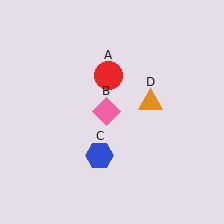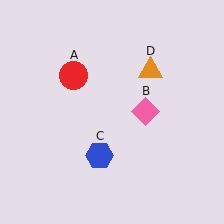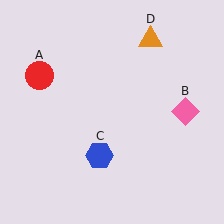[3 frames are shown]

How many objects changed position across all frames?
3 objects changed position: red circle (object A), pink diamond (object B), orange triangle (object D).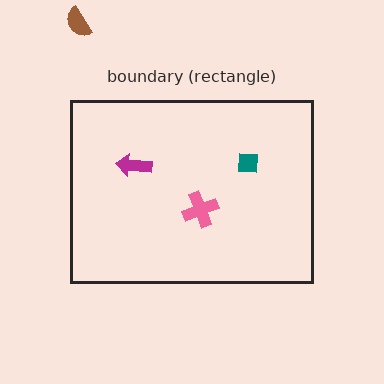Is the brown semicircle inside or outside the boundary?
Outside.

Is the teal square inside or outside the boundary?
Inside.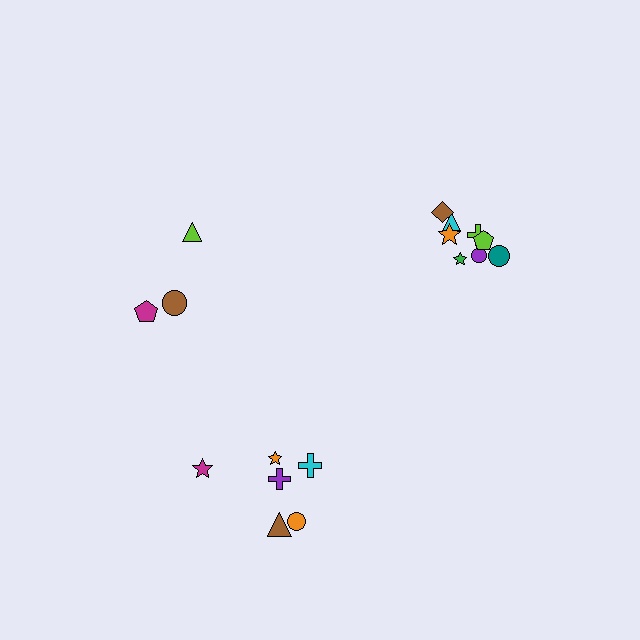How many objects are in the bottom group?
There are 6 objects.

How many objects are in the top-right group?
There are 8 objects.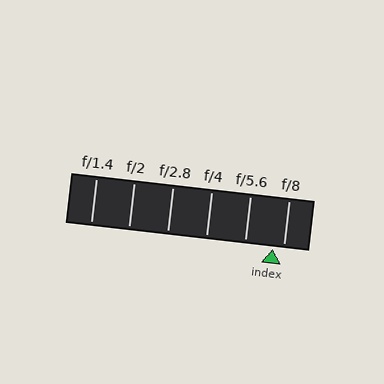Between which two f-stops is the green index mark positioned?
The index mark is between f/5.6 and f/8.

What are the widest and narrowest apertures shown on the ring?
The widest aperture shown is f/1.4 and the narrowest is f/8.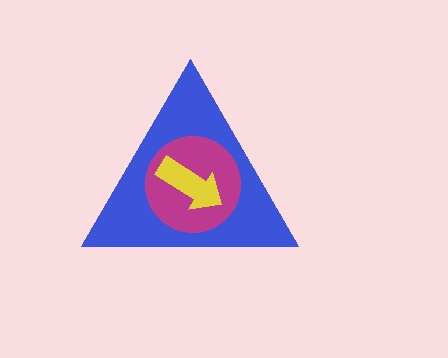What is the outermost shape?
The blue triangle.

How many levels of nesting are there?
3.